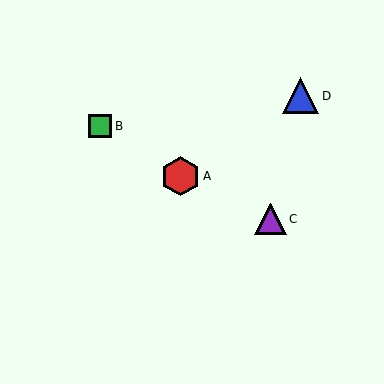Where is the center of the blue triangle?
The center of the blue triangle is at (301, 96).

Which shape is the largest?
The red hexagon (labeled A) is the largest.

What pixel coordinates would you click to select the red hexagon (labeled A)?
Click at (180, 176) to select the red hexagon A.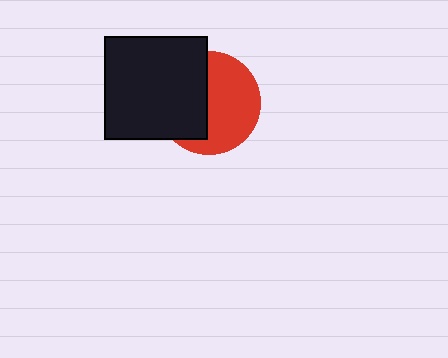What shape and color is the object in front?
The object in front is a black square.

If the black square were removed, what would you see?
You would see the complete red circle.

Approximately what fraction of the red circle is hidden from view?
Roughly 44% of the red circle is hidden behind the black square.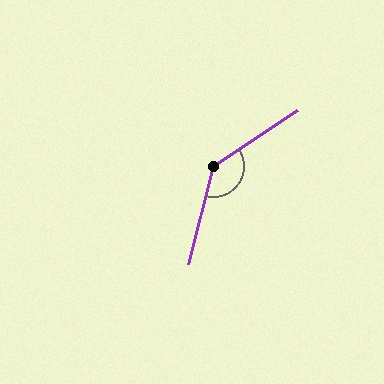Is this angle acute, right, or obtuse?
It is obtuse.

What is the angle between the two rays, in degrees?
Approximately 138 degrees.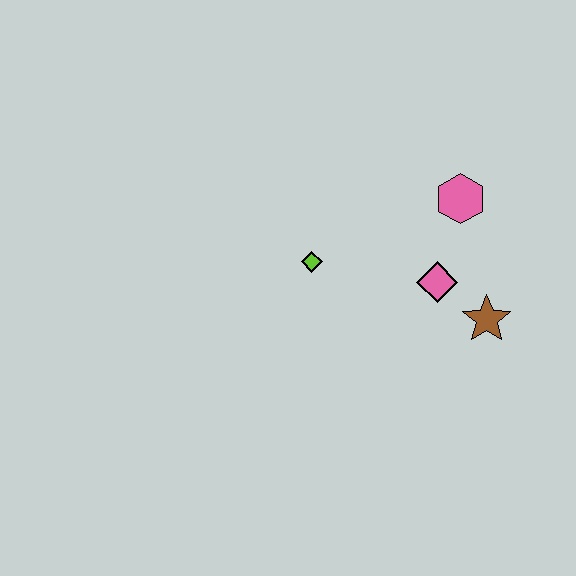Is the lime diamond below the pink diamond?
No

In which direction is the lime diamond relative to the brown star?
The lime diamond is to the left of the brown star.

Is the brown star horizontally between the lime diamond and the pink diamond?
No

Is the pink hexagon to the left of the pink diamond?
No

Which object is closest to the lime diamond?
The pink diamond is closest to the lime diamond.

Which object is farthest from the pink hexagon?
The lime diamond is farthest from the pink hexagon.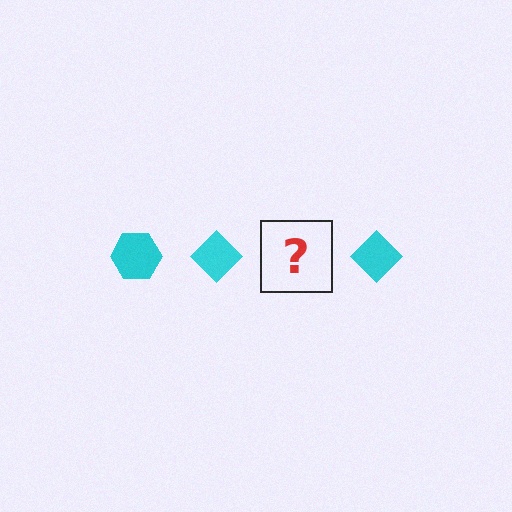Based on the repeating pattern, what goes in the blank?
The blank should be a cyan hexagon.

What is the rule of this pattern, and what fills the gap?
The rule is that the pattern cycles through hexagon, diamond shapes in cyan. The gap should be filled with a cyan hexagon.